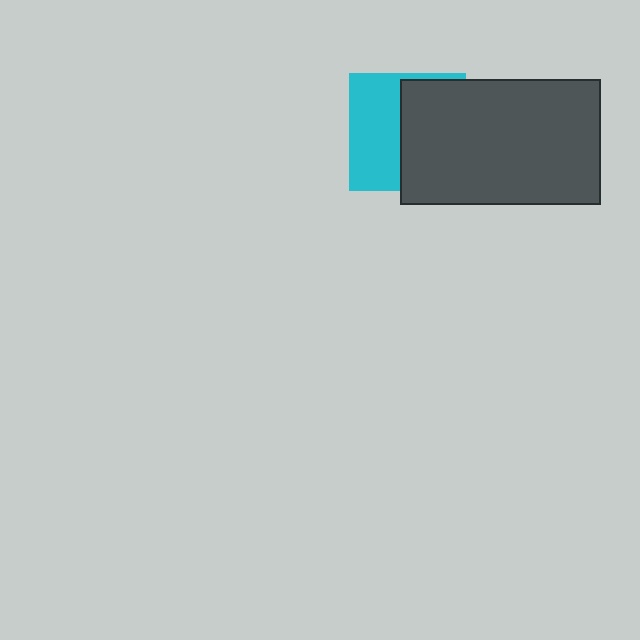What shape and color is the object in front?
The object in front is a dark gray rectangle.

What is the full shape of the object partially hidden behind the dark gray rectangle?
The partially hidden object is a cyan square.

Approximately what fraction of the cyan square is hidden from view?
Roughly 54% of the cyan square is hidden behind the dark gray rectangle.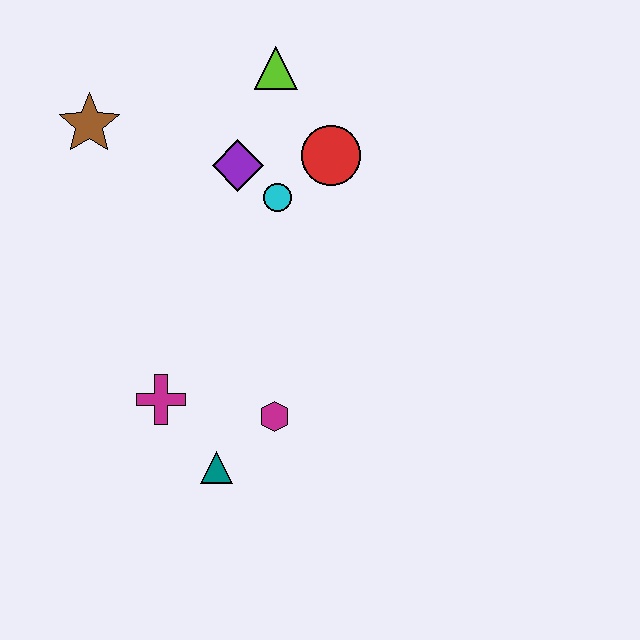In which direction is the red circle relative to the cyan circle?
The red circle is to the right of the cyan circle.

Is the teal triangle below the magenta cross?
Yes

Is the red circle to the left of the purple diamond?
No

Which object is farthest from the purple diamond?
The teal triangle is farthest from the purple diamond.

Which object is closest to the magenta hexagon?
The teal triangle is closest to the magenta hexagon.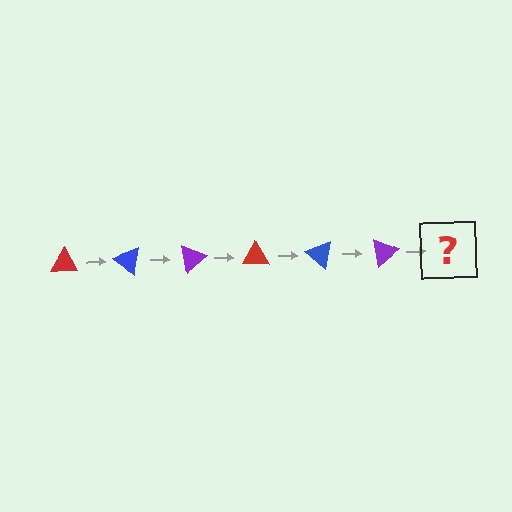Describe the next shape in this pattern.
It should be a red triangle, rotated 240 degrees from the start.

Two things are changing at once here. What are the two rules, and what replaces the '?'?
The two rules are that it rotates 40 degrees each step and the color cycles through red, blue, and purple. The '?' should be a red triangle, rotated 240 degrees from the start.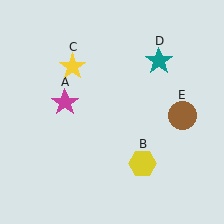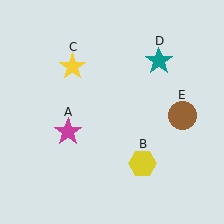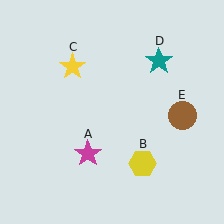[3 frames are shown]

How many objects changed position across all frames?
1 object changed position: magenta star (object A).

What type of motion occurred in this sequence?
The magenta star (object A) rotated counterclockwise around the center of the scene.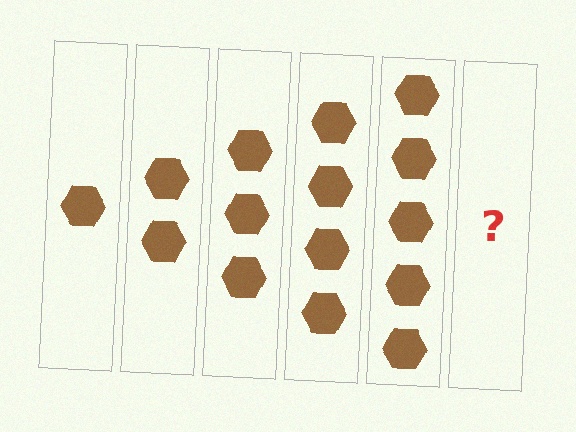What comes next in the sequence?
The next element should be 6 hexagons.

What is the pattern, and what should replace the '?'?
The pattern is that each step adds one more hexagon. The '?' should be 6 hexagons.